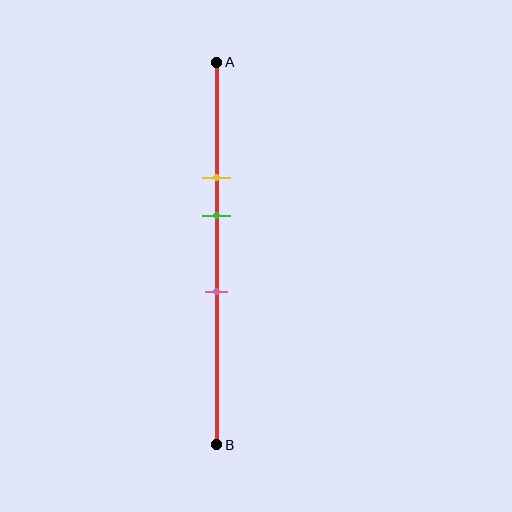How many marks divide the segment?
There are 3 marks dividing the segment.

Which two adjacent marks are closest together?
The yellow and green marks are the closest adjacent pair.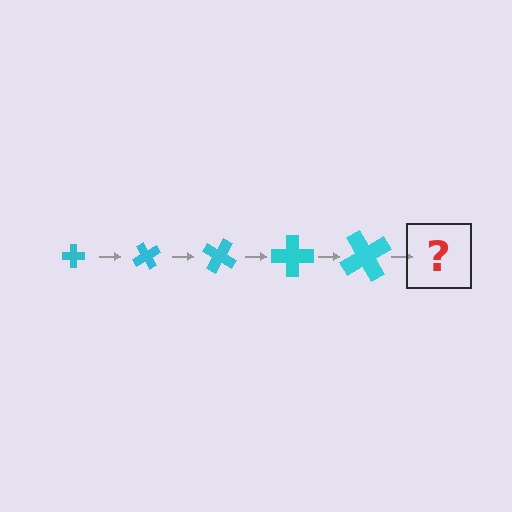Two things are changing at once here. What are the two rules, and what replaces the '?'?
The two rules are that the cross grows larger each step and it rotates 60 degrees each step. The '?' should be a cross, larger than the previous one and rotated 300 degrees from the start.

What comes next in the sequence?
The next element should be a cross, larger than the previous one and rotated 300 degrees from the start.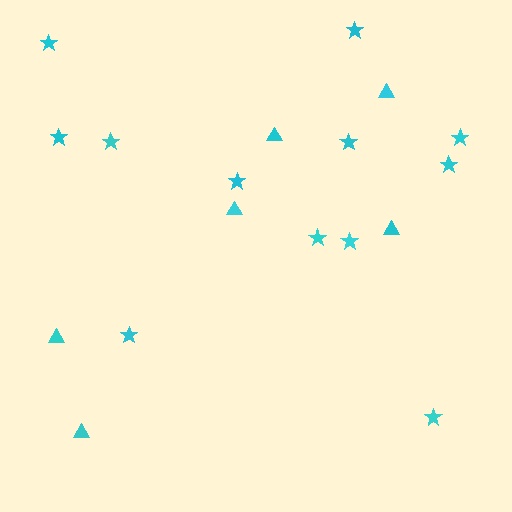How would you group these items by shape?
There are 2 groups: one group of stars (12) and one group of triangles (6).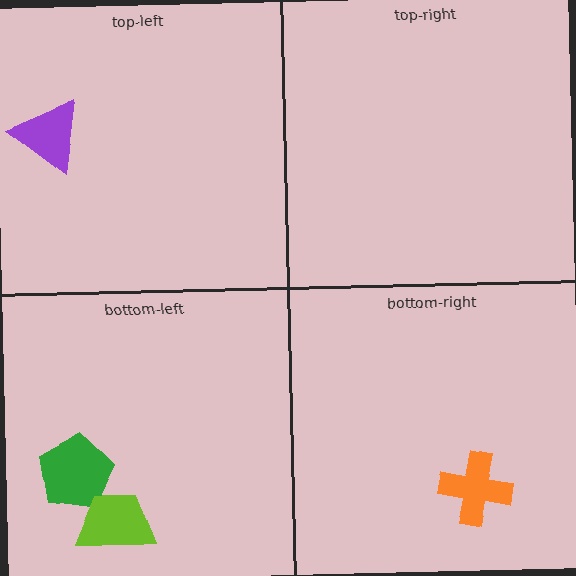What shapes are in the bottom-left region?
The green pentagon, the lime trapezoid.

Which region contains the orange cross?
The bottom-right region.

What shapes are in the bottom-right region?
The orange cross.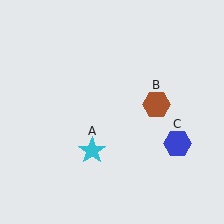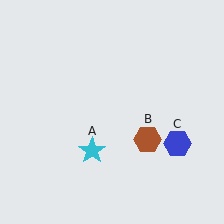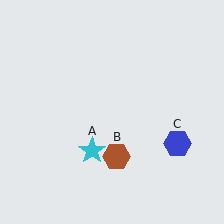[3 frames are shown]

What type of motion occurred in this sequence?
The brown hexagon (object B) rotated clockwise around the center of the scene.